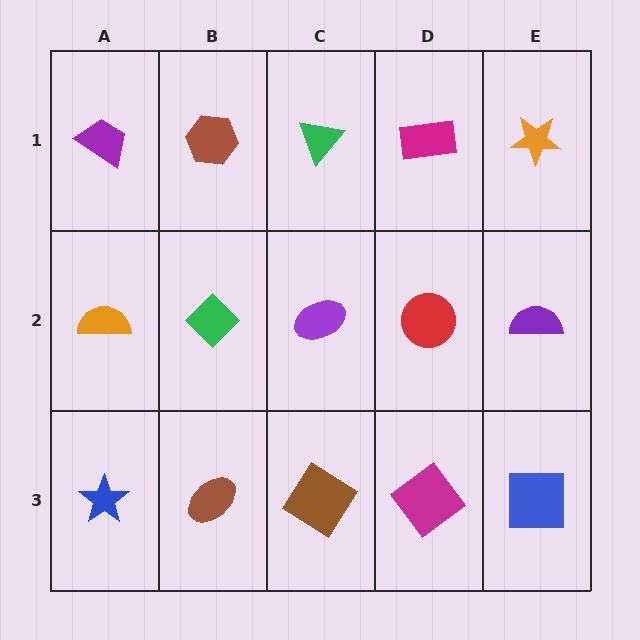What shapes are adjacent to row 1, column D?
A red circle (row 2, column D), a green triangle (row 1, column C), an orange star (row 1, column E).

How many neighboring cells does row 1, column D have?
3.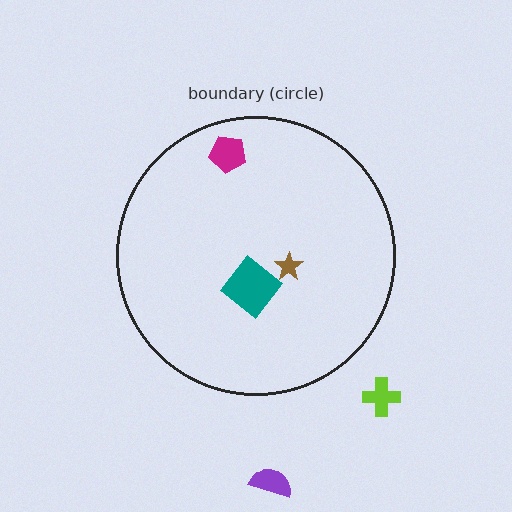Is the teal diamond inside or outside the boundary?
Inside.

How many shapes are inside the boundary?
3 inside, 2 outside.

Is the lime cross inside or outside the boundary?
Outside.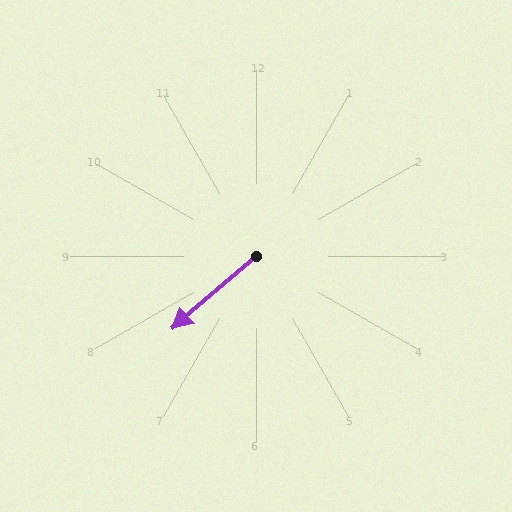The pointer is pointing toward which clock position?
Roughly 8 o'clock.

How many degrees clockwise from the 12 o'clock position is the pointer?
Approximately 229 degrees.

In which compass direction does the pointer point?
Southwest.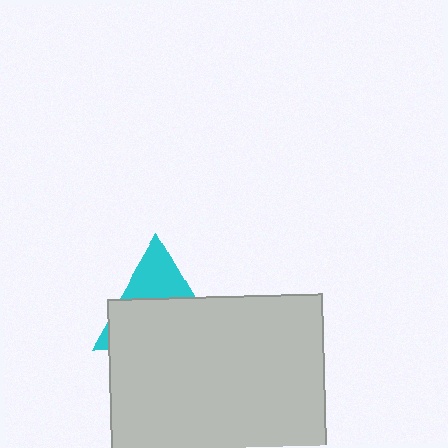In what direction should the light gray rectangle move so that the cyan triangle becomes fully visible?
The light gray rectangle should move down. That is the shortest direction to clear the overlap and leave the cyan triangle fully visible.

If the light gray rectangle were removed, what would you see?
You would see the complete cyan triangle.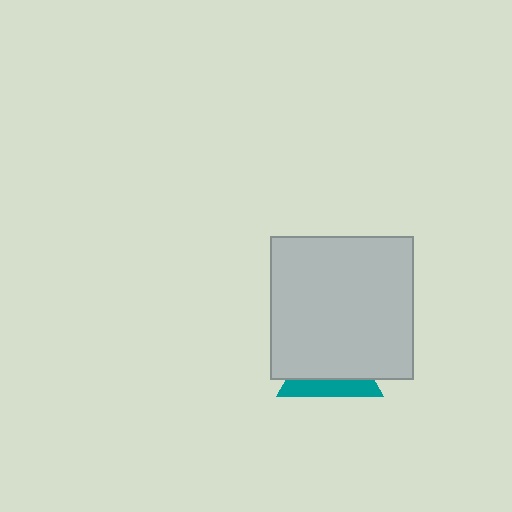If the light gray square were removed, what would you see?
You would see the complete teal triangle.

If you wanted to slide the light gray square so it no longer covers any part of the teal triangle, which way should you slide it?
Slide it up — that is the most direct way to separate the two shapes.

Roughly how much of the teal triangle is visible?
A small part of it is visible (roughly 34%).